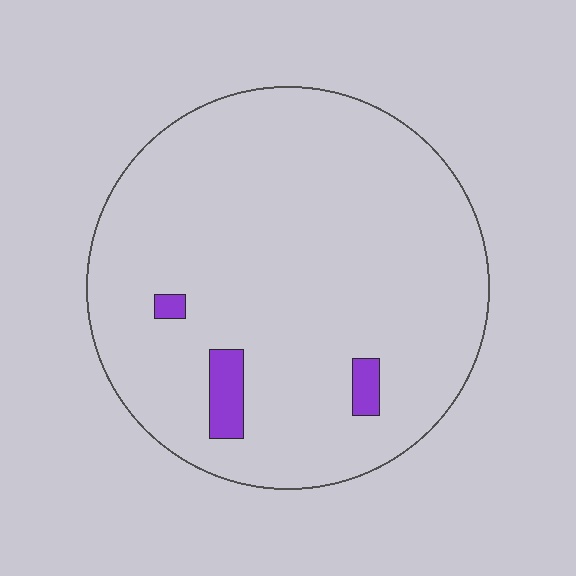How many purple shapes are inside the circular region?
3.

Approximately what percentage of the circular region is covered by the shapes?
Approximately 5%.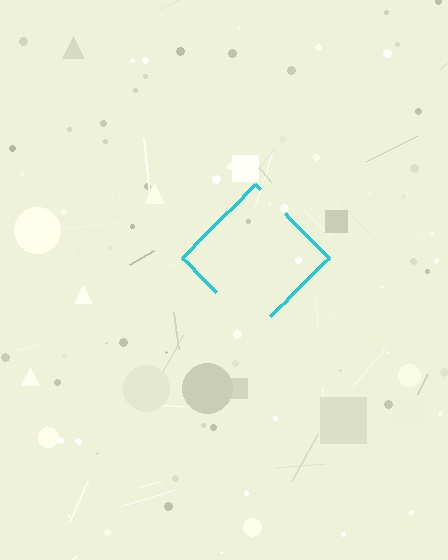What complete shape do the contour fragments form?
The contour fragments form a diamond.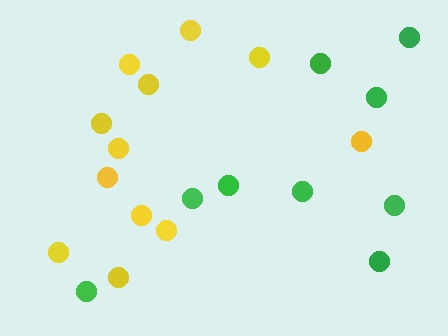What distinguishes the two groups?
There are 2 groups: one group of yellow circles (12) and one group of green circles (9).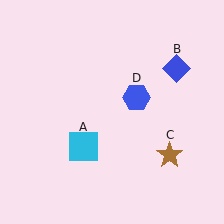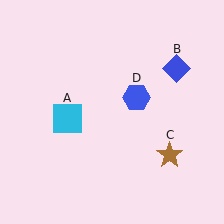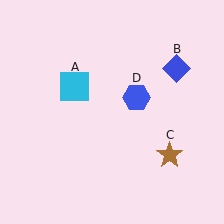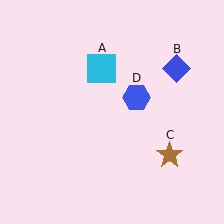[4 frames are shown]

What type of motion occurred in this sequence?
The cyan square (object A) rotated clockwise around the center of the scene.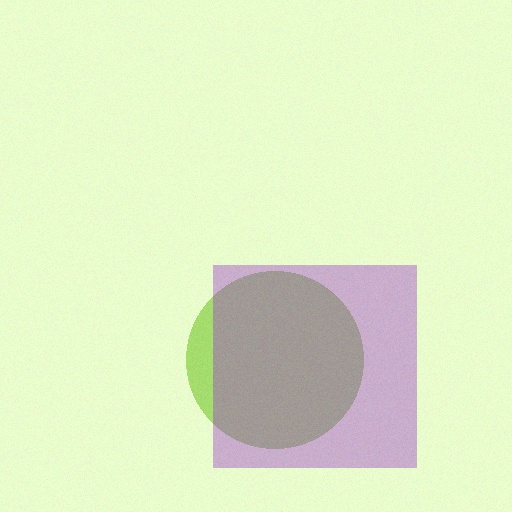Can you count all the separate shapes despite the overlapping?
Yes, there are 2 separate shapes.